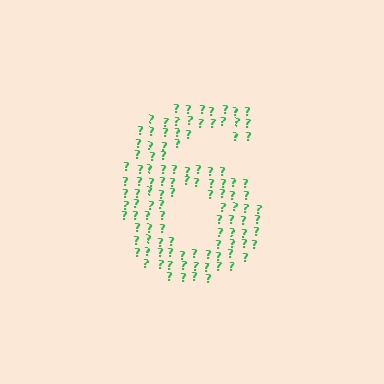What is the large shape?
The large shape is the digit 6.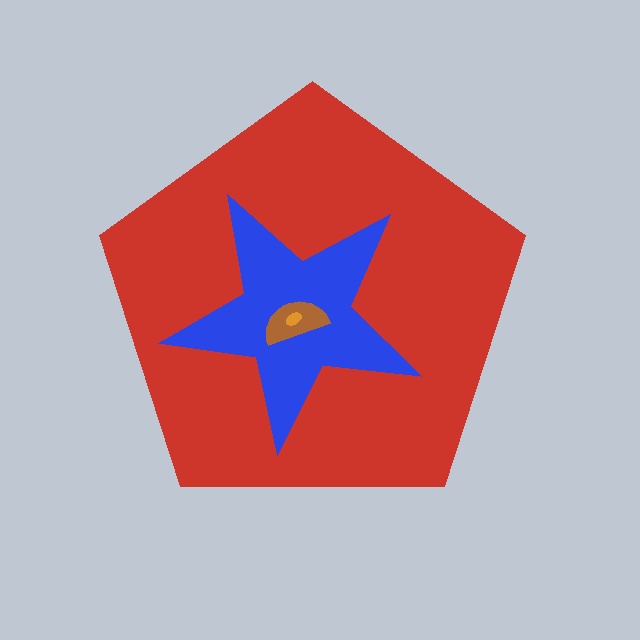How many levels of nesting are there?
4.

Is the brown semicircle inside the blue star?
Yes.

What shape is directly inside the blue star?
The brown semicircle.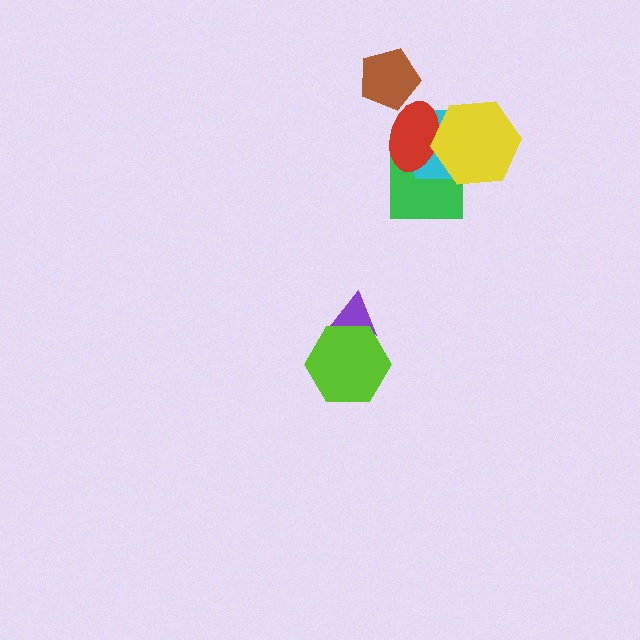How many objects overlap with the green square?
3 objects overlap with the green square.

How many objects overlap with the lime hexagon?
1 object overlaps with the lime hexagon.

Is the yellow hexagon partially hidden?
No, no other shape covers it.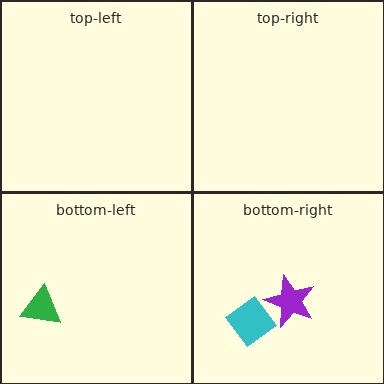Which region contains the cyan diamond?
The bottom-right region.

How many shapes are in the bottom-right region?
2.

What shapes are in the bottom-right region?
The cyan diamond, the purple star.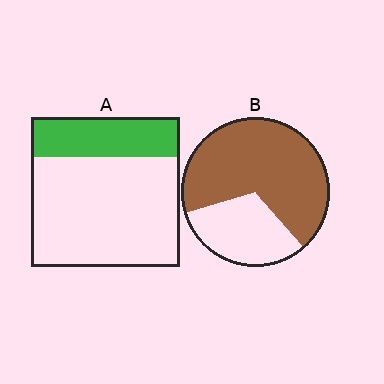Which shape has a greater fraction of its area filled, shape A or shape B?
Shape B.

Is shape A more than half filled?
No.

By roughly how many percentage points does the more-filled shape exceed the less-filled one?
By roughly 40 percentage points (B over A).